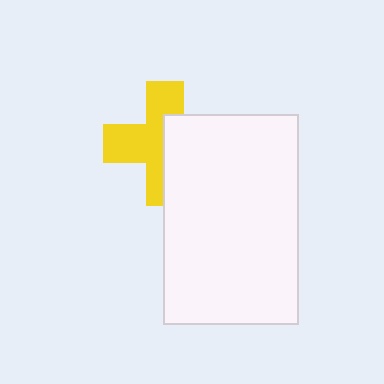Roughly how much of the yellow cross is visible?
About half of it is visible (roughly 56%).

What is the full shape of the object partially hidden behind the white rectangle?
The partially hidden object is a yellow cross.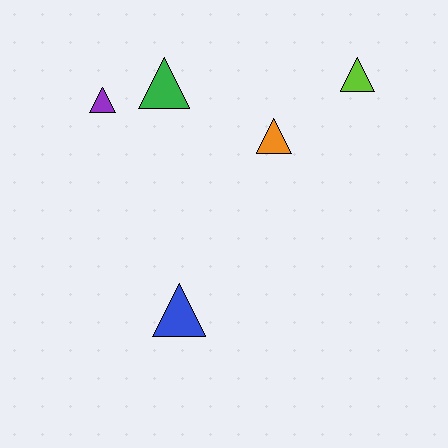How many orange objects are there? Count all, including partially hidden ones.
There is 1 orange object.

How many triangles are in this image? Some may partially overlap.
There are 5 triangles.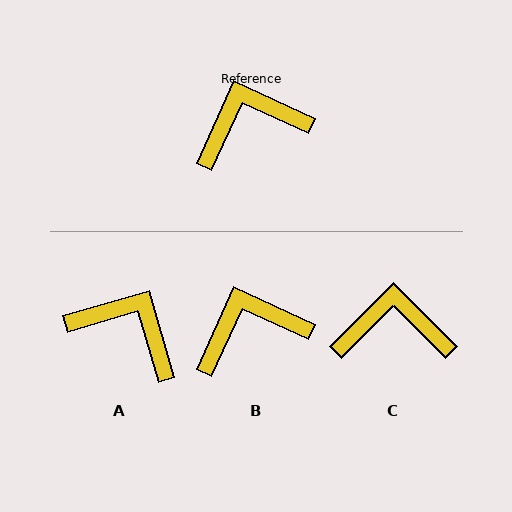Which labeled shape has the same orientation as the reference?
B.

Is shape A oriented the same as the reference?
No, it is off by about 49 degrees.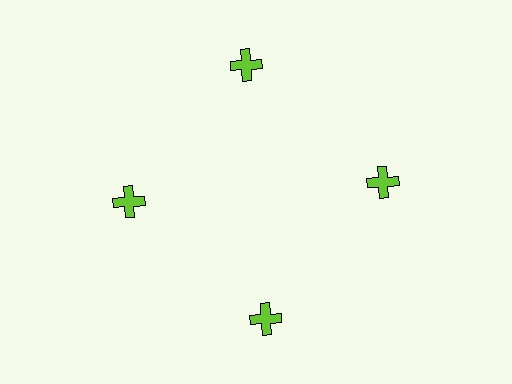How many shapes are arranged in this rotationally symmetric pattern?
There are 4 shapes, arranged in 4 groups of 1.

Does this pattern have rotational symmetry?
Yes, this pattern has 4-fold rotational symmetry. It looks the same after rotating 90 degrees around the center.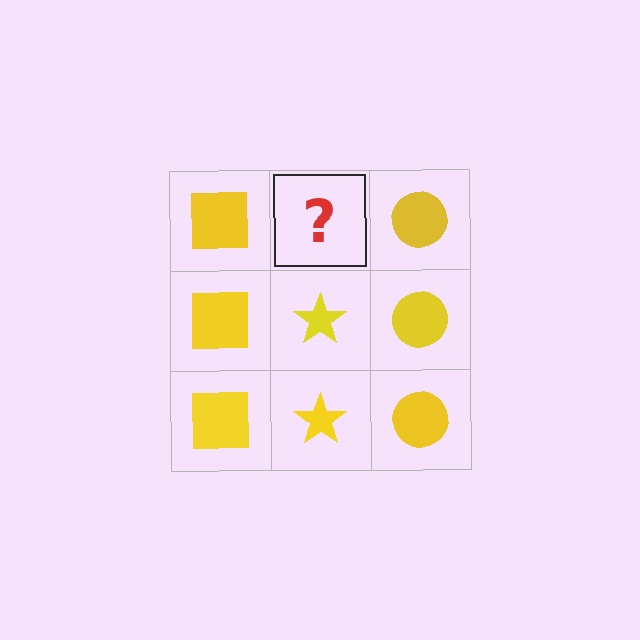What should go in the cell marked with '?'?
The missing cell should contain a yellow star.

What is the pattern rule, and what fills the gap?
The rule is that each column has a consistent shape. The gap should be filled with a yellow star.